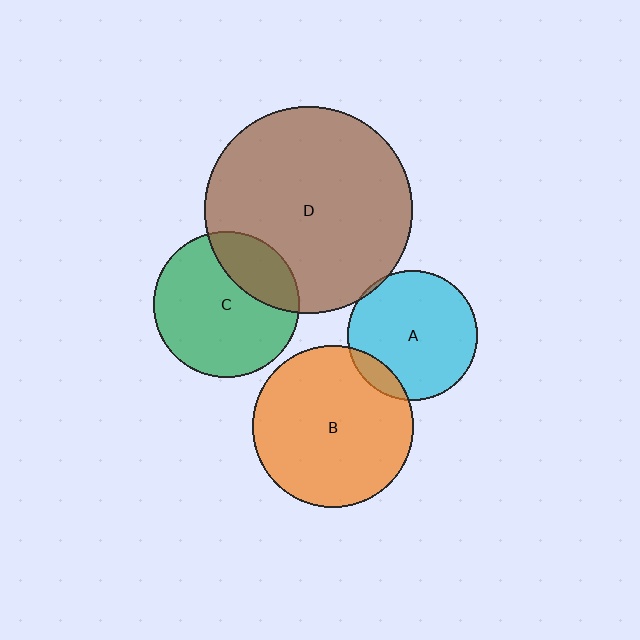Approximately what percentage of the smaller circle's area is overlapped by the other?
Approximately 10%.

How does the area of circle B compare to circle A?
Approximately 1.5 times.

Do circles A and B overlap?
Yes.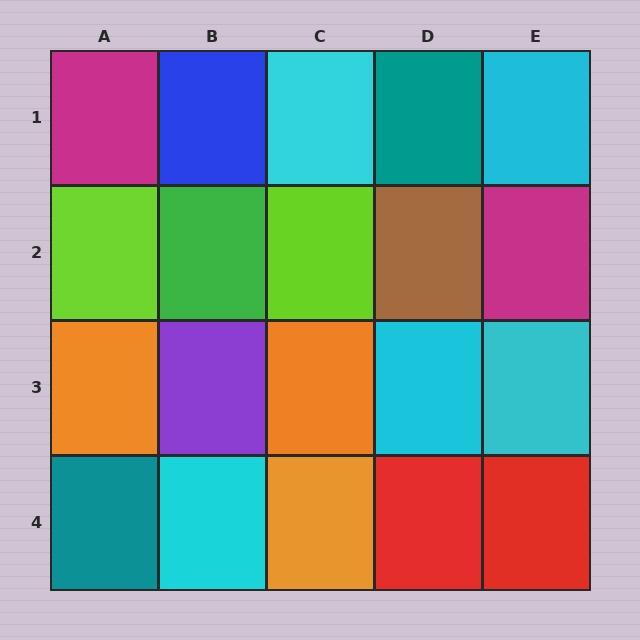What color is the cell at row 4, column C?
Orange.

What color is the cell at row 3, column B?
Purple.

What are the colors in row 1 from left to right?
Magenta, blue, cyan, teal, cyan.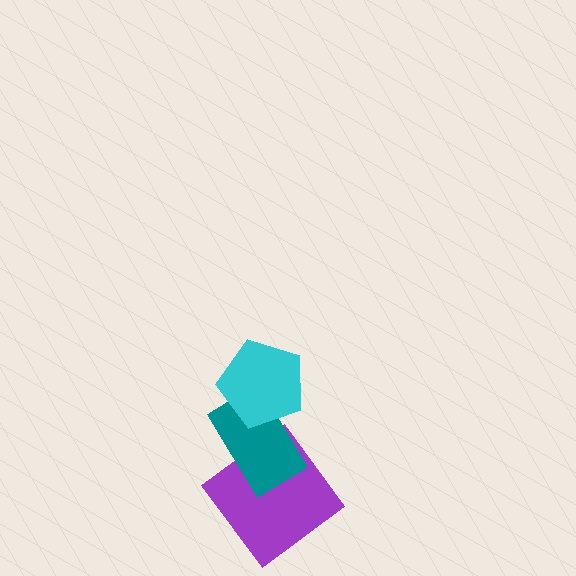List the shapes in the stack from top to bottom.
From top to bottom: the cyan pentagon, the teal rectangle, the purple diamond.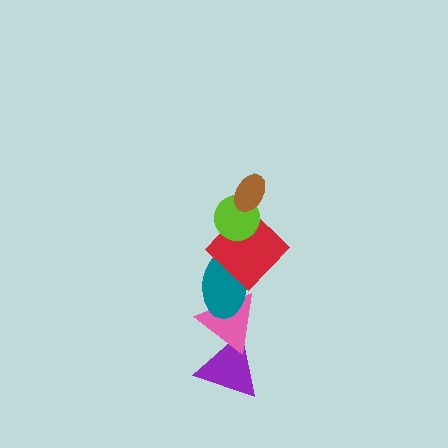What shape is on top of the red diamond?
The lime circle is on top of the red diamond.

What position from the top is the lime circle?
The lime circle is 2nd from the top.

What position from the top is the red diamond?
The red diamond is 3rd from the top.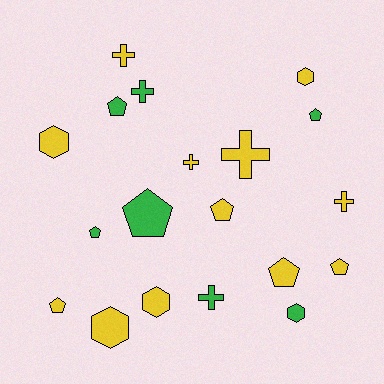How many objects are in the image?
There are 19 objects.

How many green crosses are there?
There are 2 green crosses.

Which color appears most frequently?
Yellow, with 12 objects.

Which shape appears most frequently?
Pentagon, with 8 objects.